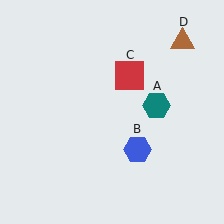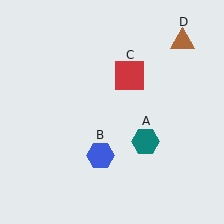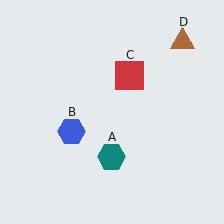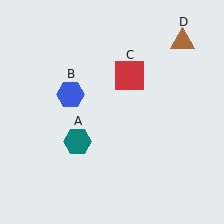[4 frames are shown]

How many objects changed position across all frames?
2 objects changed position: teal hexagon (object A), blue hexagon (object B).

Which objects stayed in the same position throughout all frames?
Red square (object C) and brown triangle (object D) remained stationary.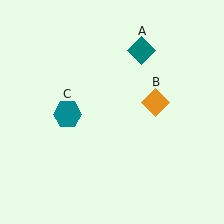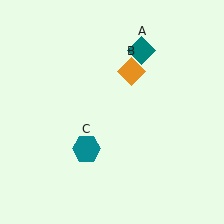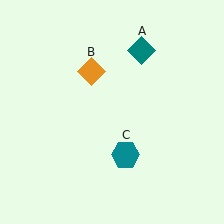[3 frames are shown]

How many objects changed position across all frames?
2 objects changed position: orange diamond (object B), teal hexagon (object C).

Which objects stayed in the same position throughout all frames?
Teal diamond (object A) remained stationary.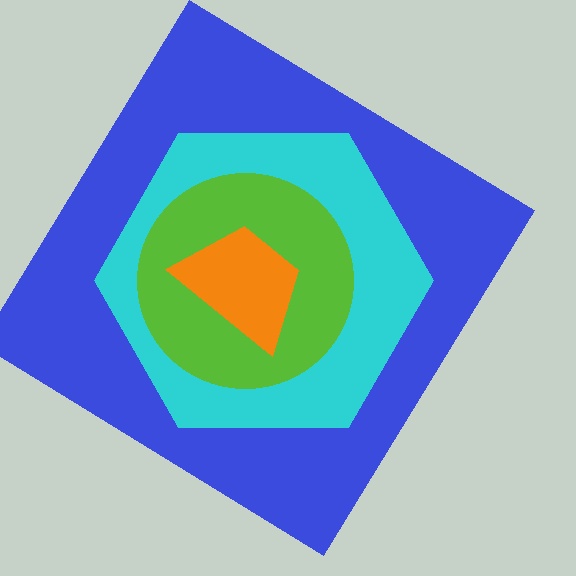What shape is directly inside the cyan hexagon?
The lime circle.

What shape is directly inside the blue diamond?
The cyan hexagon.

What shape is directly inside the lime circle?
The orange trapezoid.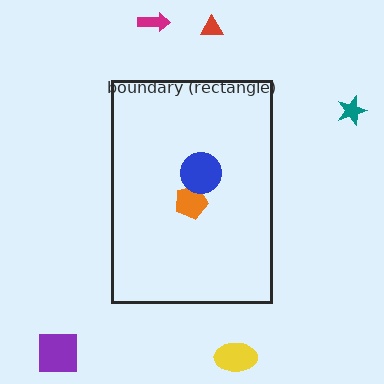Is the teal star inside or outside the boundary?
Outside.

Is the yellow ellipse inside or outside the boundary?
Outside.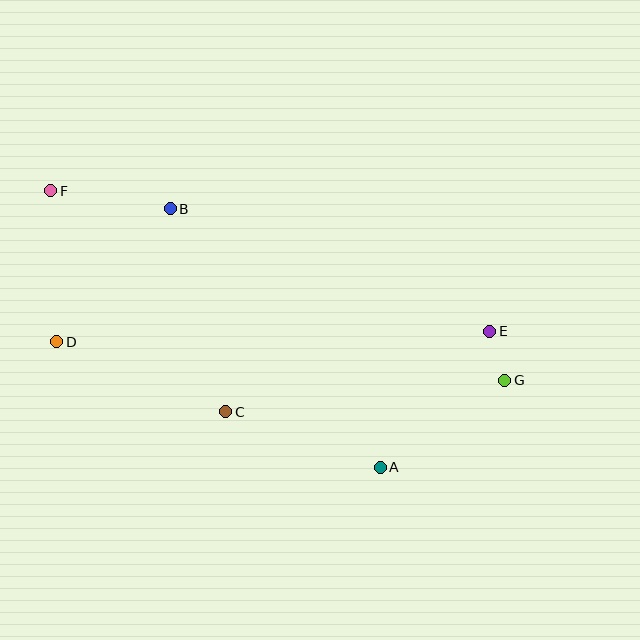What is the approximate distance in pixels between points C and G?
The distance between C and G is approximately 281 pixels.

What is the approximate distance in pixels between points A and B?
The distance between A and B is approximately 333 pixels.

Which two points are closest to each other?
Points E and G are closest to each other.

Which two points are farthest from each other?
Points F and G are farthest from each other.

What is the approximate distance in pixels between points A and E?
The distance between A and E is approximately 175 pixels.